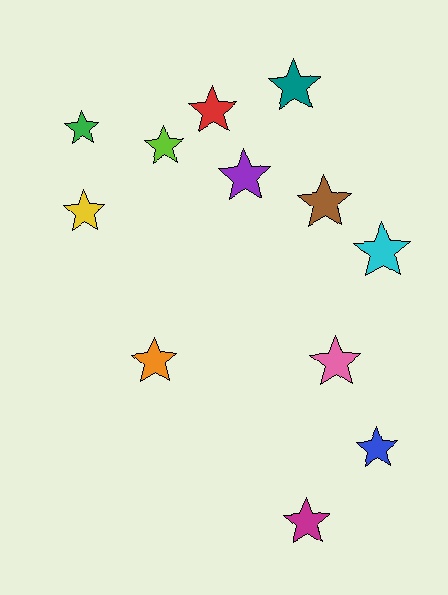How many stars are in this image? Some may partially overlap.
There are 12 stars.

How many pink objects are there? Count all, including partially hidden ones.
There is 1 pink object.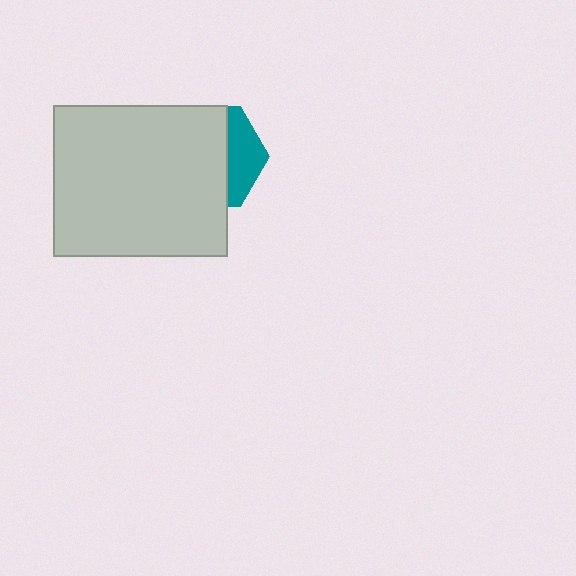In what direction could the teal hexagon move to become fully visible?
The teal hexagon could move right. That would shift it out from behind the light gray rectangle entirely.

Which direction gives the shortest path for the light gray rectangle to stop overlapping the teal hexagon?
Moving left gives the shortest separation.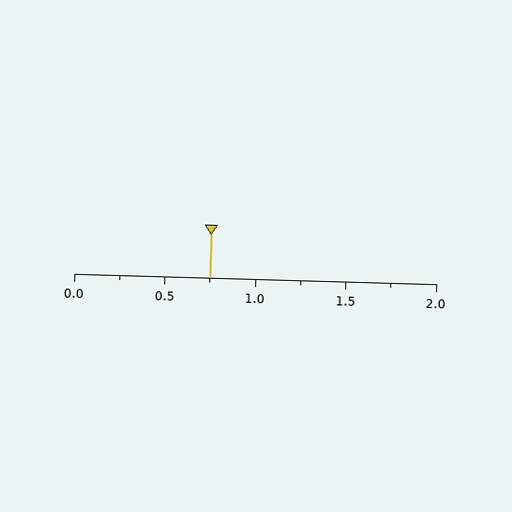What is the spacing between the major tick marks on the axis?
The major ticks are spaced 0.5 apart.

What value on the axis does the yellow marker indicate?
The marker indicates approximately 0.75.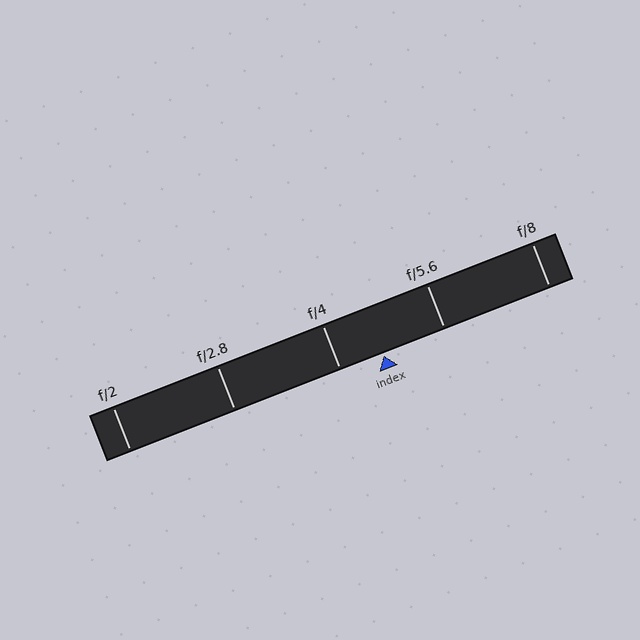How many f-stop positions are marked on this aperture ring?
There are 5 f-stop positions marked.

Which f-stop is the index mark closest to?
The index mark is closest to f/4.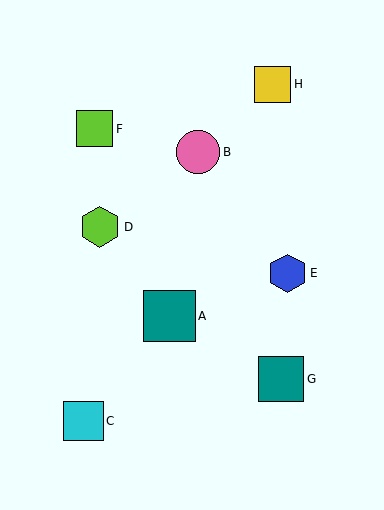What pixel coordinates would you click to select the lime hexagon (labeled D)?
Click at (100, 227) to select the lime hexagon D.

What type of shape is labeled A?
Shape A is a teal square.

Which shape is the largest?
The teal square (labeled A) is the largest.